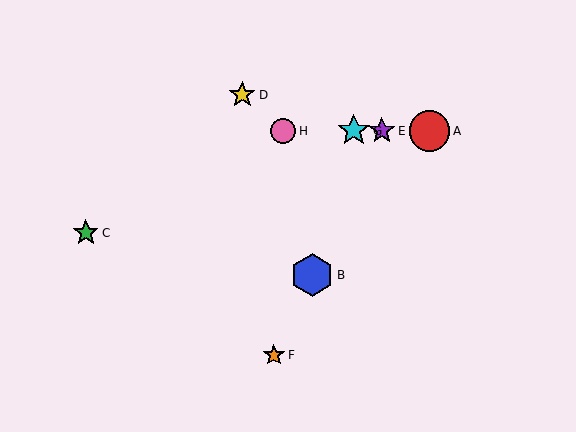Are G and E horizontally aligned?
Yes, both are at y≈131.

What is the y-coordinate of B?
Object B is at y≈275.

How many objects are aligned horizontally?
4 objects (A, E, G, H) are aligned horizontally.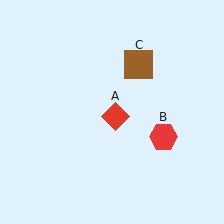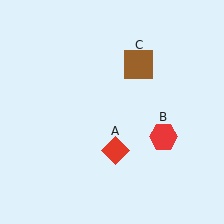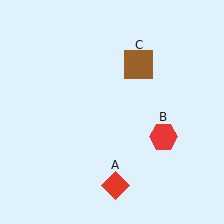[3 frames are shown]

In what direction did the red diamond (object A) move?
The red diamond (object A) moved down.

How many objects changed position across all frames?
1 object changed position: red diamond (object A).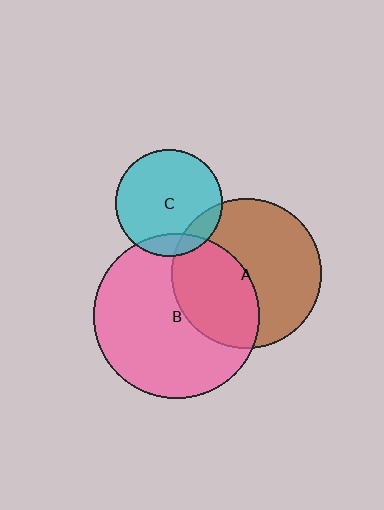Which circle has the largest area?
Circle B (pink).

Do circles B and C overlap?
Yes.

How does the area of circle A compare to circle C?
Approximately 2.0 times.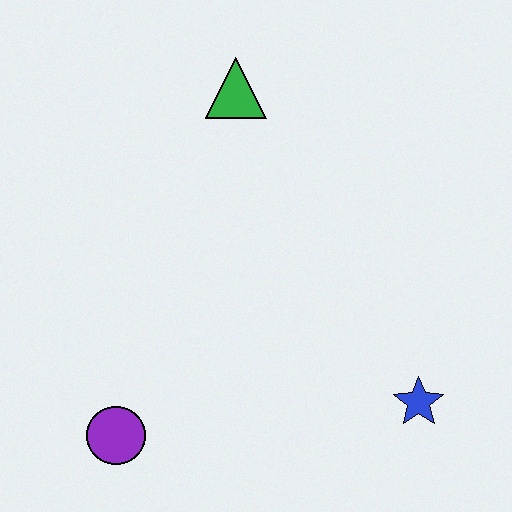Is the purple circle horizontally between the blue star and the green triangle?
No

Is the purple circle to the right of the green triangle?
No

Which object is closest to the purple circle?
The blue star is closest to the purple circle.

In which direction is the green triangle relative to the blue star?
The green triangle is above the blue star.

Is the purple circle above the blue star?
No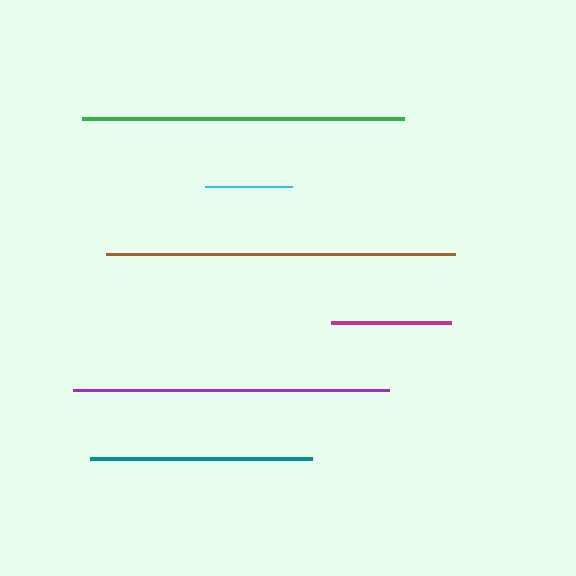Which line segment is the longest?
The brown line is the longest at approximately 349 pixels.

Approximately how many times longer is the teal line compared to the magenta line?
The teal line is approximately 1.9 times the length of the magenta line.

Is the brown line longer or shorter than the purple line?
The brown line is longer than the purple line.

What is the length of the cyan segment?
The cyan segment is approximately 87 pixels long.